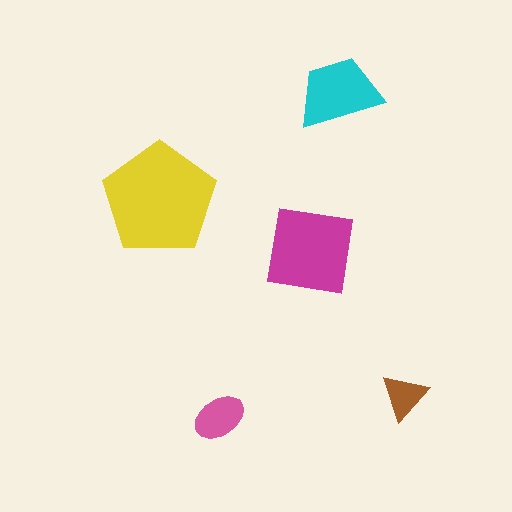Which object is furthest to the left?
The yellow pentagon is leftmost.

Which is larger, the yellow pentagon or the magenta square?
The yellow pentagon.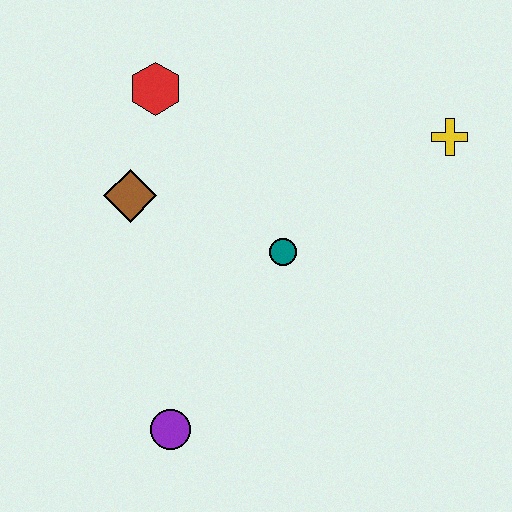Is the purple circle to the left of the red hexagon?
No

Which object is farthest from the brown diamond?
The yellow cross is farthest from the brown diamond.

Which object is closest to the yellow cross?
The teal circle is closest to the yellow cross.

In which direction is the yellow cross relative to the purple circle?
The yellow cross is above the purple circle.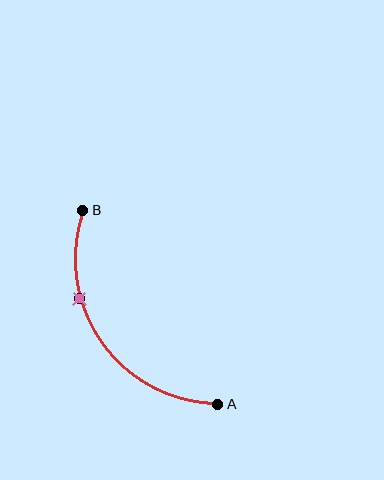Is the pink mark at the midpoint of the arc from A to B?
No. The pink mark lies on the arc but is closer to endpoint B. The arc midpoint would be at the point on the curve equidistant along the arc from both A and B.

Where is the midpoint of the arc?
The arc midpoint is the point on the curve farthest from the straight line joining A and B. It sits below and to the left of that line.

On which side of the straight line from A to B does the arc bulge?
The arc bulges below and to the left of the straight line connecting A and B.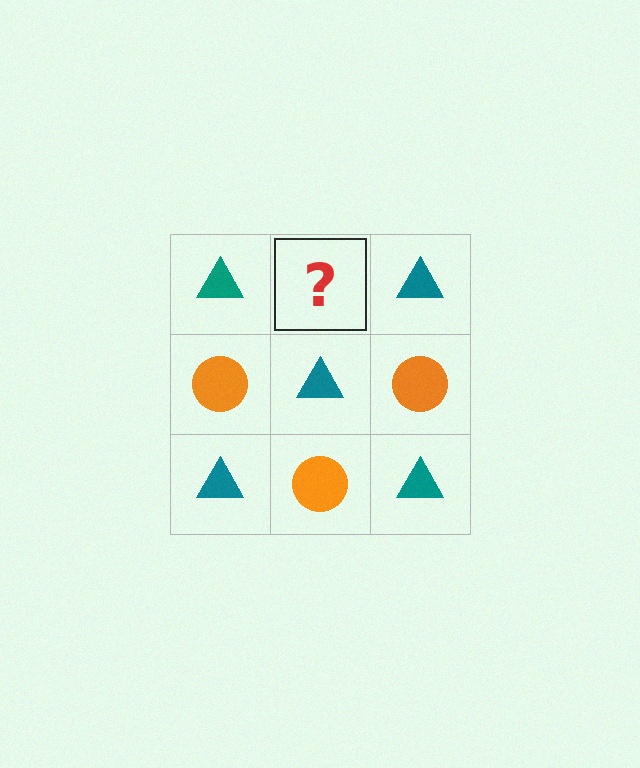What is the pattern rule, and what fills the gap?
The rule is that it alternates teal triangle and orange circle in a checkerboard pattern. The gap should be filled with an orange circle.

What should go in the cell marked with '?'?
The missing cell should contain an orange circle.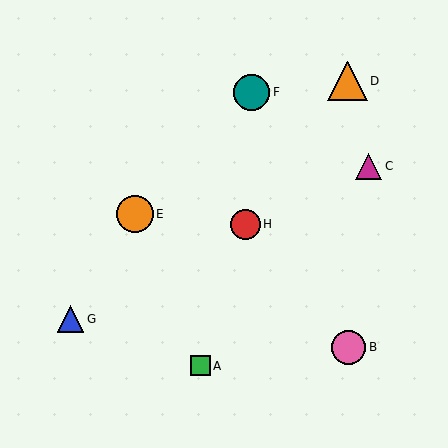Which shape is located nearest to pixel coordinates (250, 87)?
The teal circle (labeled F) at (252, 92) is nearest to that location.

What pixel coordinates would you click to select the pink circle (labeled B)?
Click at (348, 347) to select the pink circle B.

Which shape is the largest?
The orange triangle (labeled D) is the largest.